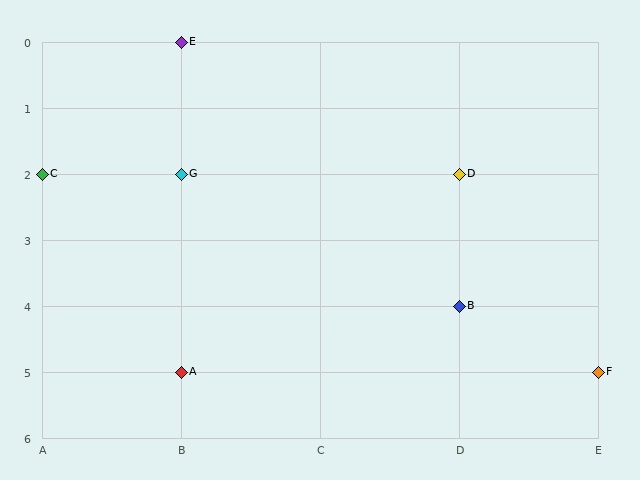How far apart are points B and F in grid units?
Points B and F are 1 column and 1 row apart (about 1.4 grid units diagonally).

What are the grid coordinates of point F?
Point F is at grid coordinates (E, 5).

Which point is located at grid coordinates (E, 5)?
Point F is at (E, 5).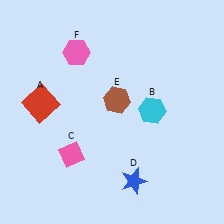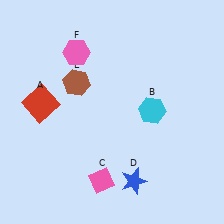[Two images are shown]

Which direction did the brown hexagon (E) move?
The brown hexagon (E) moved left.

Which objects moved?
The objects that moved are: the pink diamond (C), the brown hexagon (E).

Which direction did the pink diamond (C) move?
The pink diamond (C) moved right.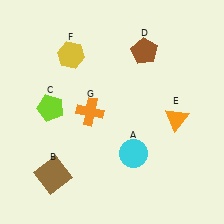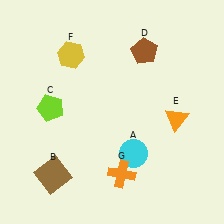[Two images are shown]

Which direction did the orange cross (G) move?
The orange cross (G) moved down.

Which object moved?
The orange cross (G) moved down.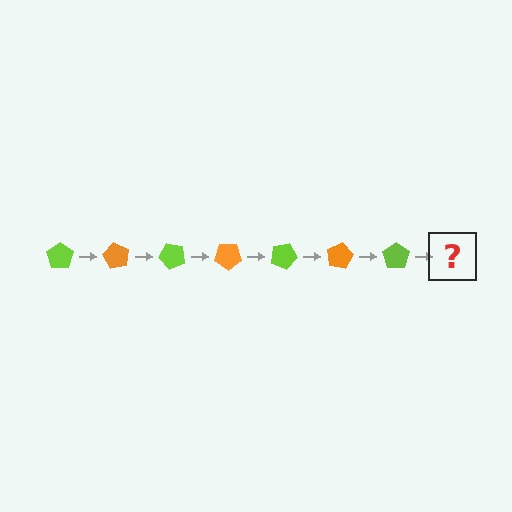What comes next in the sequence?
The next element should be an orange pentagon, rotated 420 degrees from the start.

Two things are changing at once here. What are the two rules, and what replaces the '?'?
The two rules are that it rotates 60 degrees each step and the color cycles through lime and orange. The '?' should be an orange pentagon, rotated 420 degrees from the start.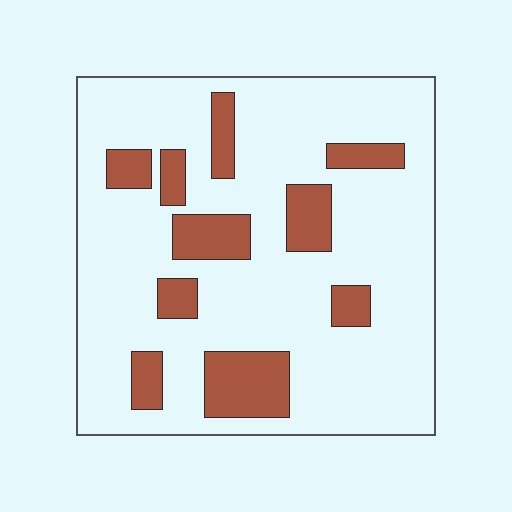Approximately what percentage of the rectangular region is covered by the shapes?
Approximately 20%.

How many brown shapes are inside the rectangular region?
10.